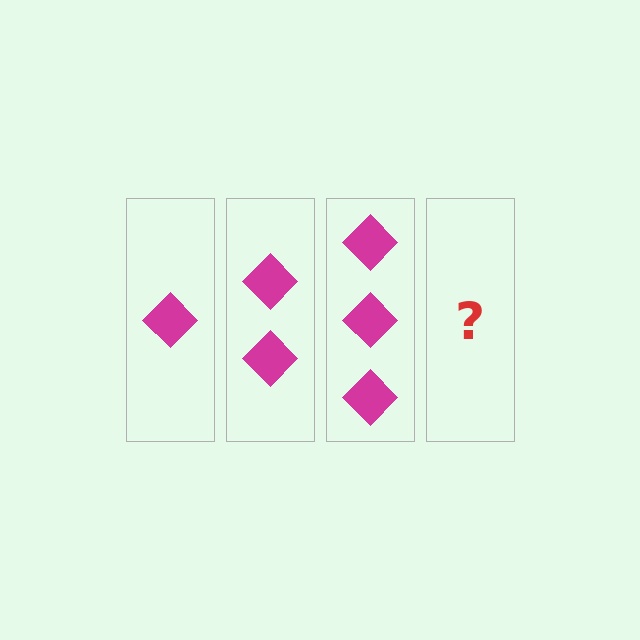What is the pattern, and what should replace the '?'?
The pattern is that each step adds one more diamond. The '?' should be 4 diamonds.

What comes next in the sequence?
The next element should be 4 diamonds.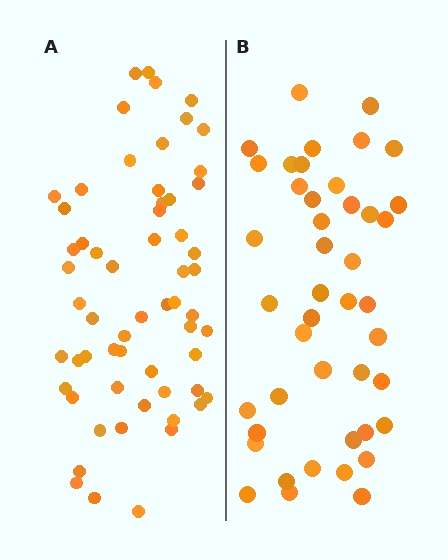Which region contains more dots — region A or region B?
Region A (the left region) has more dots.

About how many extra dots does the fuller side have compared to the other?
Region A has approximately 15 more dots than region B.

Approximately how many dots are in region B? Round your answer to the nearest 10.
About 40 dots. (The exact count is 44, which rounds to 40.)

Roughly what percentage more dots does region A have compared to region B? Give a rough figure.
About 35% more.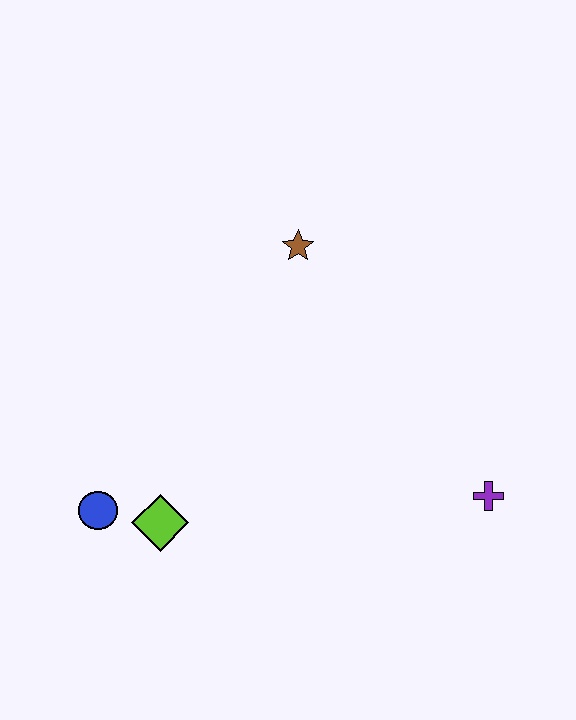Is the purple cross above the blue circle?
Yes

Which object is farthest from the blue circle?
The purple cross is farthest from the blue circle.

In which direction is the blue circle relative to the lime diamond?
The blue circle is to the left of the lime diamond.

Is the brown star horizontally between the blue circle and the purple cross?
Yes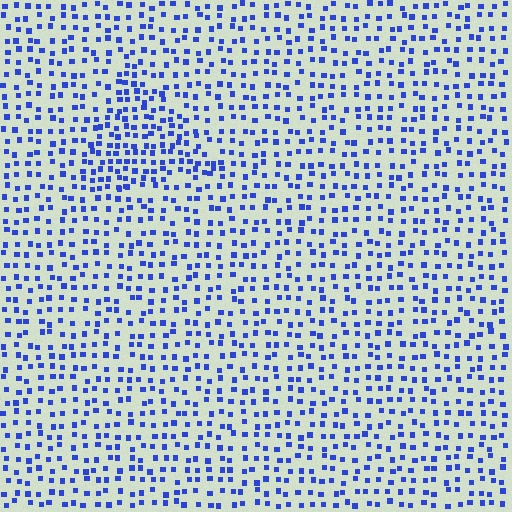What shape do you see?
I see a triangle.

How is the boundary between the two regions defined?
The boundary is defined by a change in element density (approximately 1.7x ratio). All elements are the same color, size, and shape.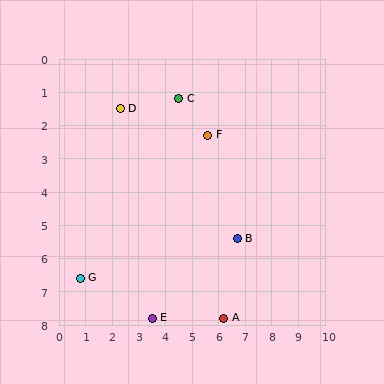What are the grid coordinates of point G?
Point G is at approximately (0.8, 6.6).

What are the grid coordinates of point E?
Point E is at approximately (3.5, 7.8).